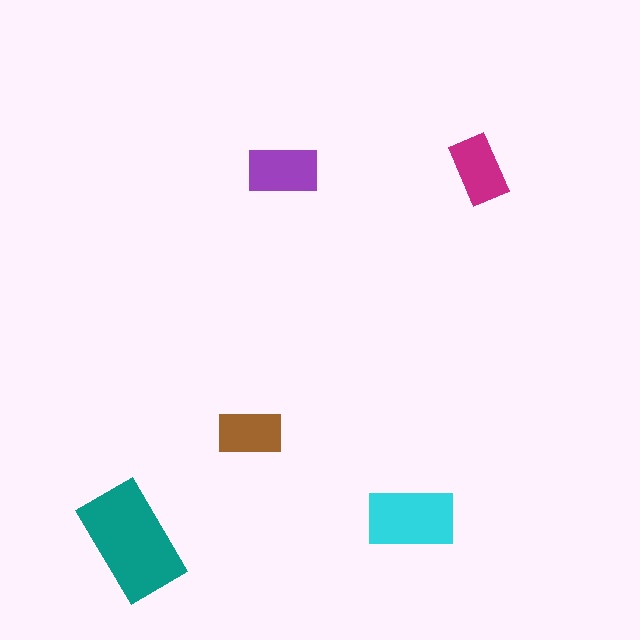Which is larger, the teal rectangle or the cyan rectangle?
The teal one.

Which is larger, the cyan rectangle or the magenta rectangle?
The cyan one.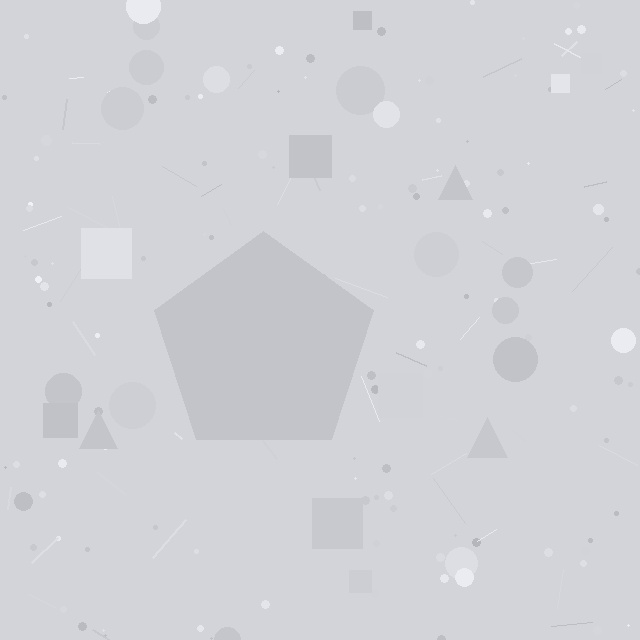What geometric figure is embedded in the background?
A pentagon is embedded in the background.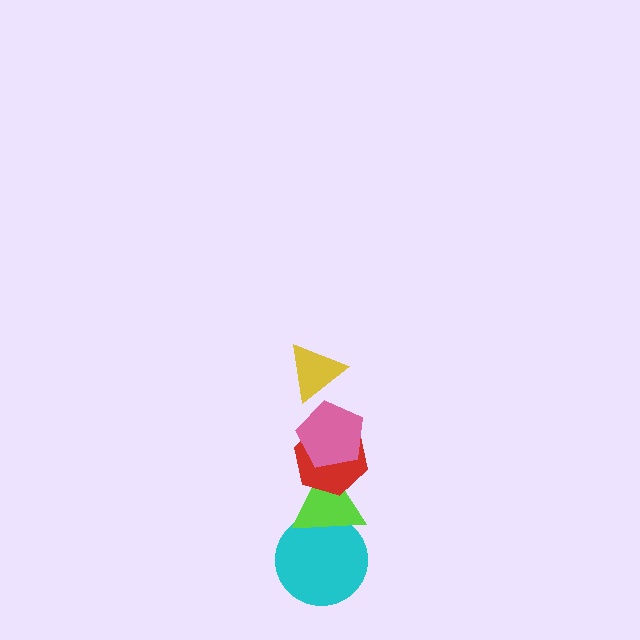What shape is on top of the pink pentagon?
The yellow triangle is on top of the pink pentagon.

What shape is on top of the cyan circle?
The lime triangle is on top of the cyan circle.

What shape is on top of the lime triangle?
The red hexagon is on top of the lime triangle.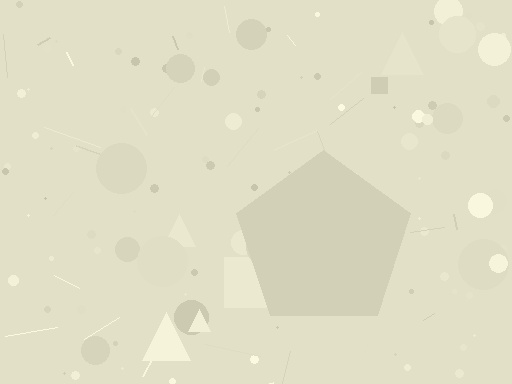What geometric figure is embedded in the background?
A pentagon is embedded in the background.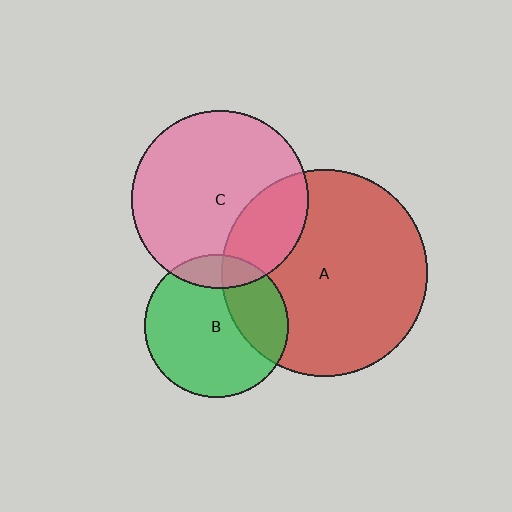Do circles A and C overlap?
Yes.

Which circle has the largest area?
Circle A (red).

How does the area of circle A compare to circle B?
Approximately 2.1 times.